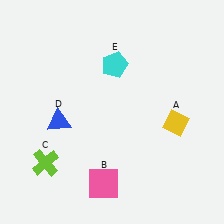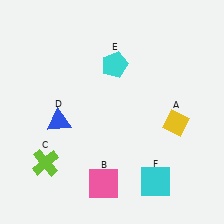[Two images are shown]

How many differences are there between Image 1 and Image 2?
There is 1 difference between the two images.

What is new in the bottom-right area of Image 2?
A cyan square (F) was added in the bottom-right area of Image 2.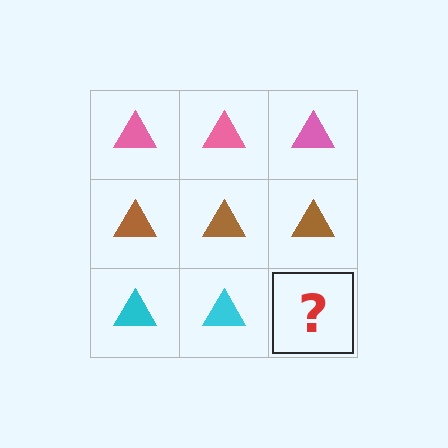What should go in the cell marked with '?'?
The missing cell should contain a cyan triangle.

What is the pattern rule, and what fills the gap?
The rule is that each row has a consistent color. The gap should be filled with a cyan triangle.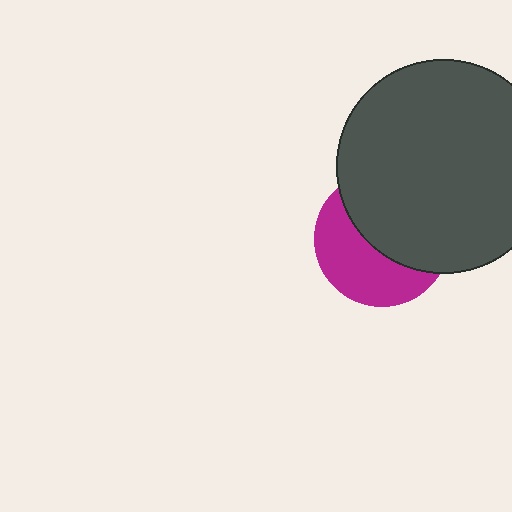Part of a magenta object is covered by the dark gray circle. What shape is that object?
It is a circle.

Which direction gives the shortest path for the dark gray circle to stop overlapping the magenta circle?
Moving toward the upper-right gives the shortest separation.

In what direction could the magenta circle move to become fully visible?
The magenta circle could move toward the lower-left. That would shift it out from behind the dark gray circle entirely.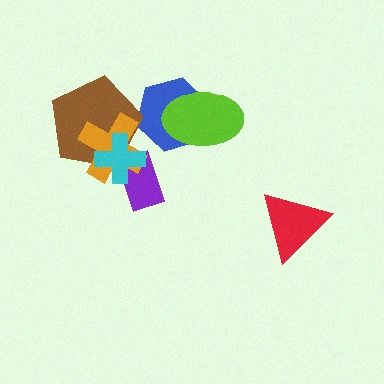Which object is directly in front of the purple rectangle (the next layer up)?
The orange cross is directly in front of the purple rectangle.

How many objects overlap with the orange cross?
3 objects overlap with the orange cross.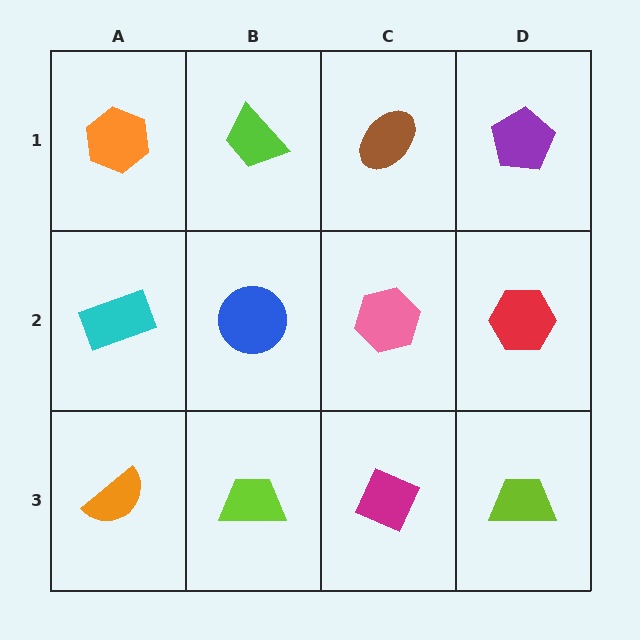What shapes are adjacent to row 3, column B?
A blue circle (row 2, column B), an orange semicircle (row 3, column A), a magenta diamond (row 3, column C).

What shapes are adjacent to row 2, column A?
An orange hexagon (row 1, column A), an orange semicircle (row 3, column A), a blue circle (row 2, column B).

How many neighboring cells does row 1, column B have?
3.